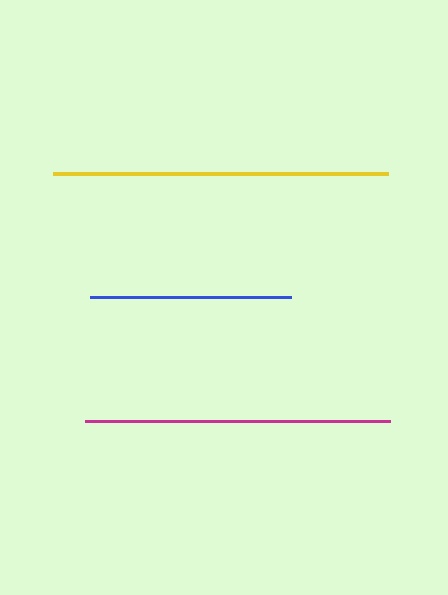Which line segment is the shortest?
The blue line is the shortest at approximately 201 pixels.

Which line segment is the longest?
The yellow line is the longest at approximately 336 pixels.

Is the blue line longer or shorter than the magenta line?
The magenta line is longer than the blue line.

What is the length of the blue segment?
The blue segment is approximately 201 pixels long.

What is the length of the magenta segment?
The magenta segment is approximately 304 pixels long.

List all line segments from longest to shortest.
From longest to shortest: yellow, magenta, blue.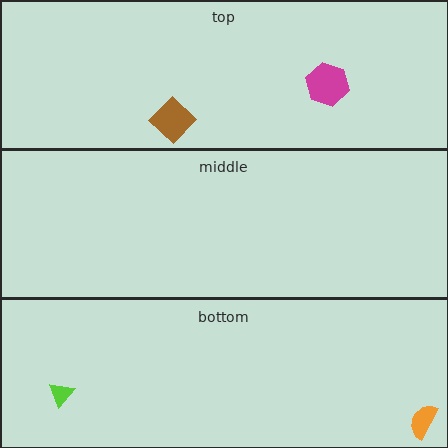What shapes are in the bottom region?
The lime triangle, the orange semicircle.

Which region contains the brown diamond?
The top region.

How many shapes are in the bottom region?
2.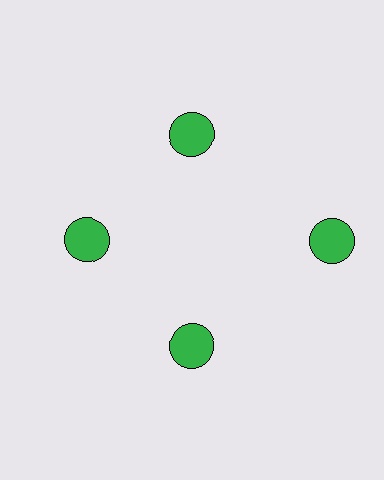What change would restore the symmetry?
The symmetry would be restored by moving it inward, back onto the ring so that all 4 circles sit at equal angles and equal distance from the center.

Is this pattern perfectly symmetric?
No. The 4 green circles are arranged in a ring, but one element near the 3 o'clock position is pushed outward from the center, breaking the 4-fold rotational symmetry.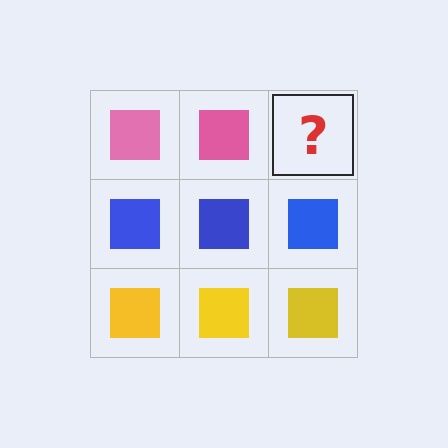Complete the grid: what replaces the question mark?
The question mark should be replaced with a pink square.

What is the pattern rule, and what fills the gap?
The rule is that each row has a consistent color. The gap should be filled with a pink square.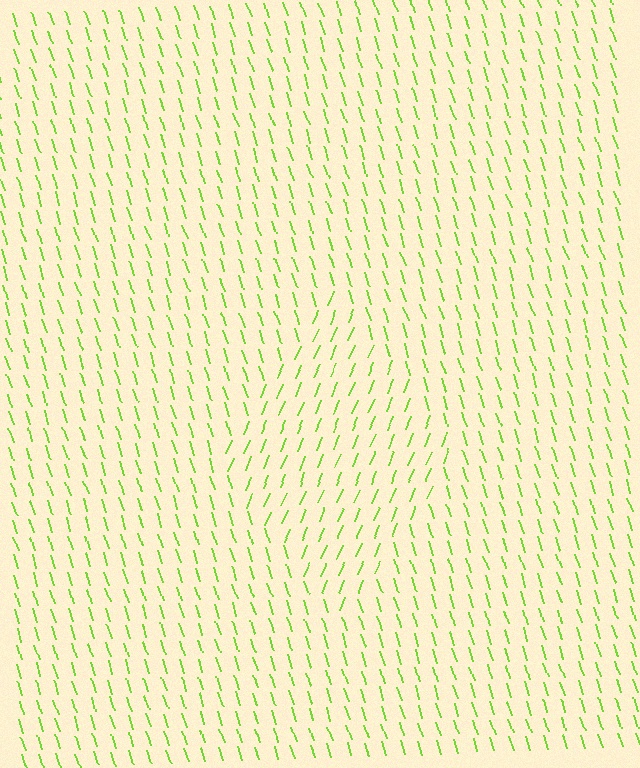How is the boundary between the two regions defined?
The boundary is defined purely by a change in line orientation (approximately 40 degrees difference). All lines are the same color and thickness.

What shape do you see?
I see a diamond.